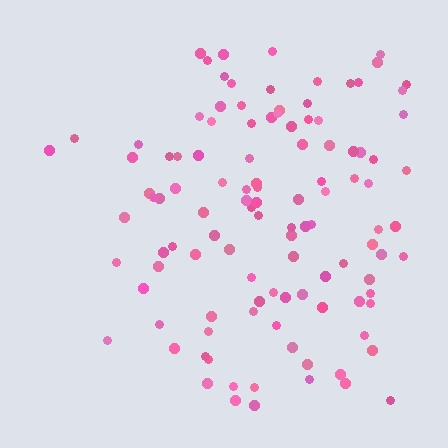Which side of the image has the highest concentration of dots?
The right.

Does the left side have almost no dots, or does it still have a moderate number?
Still a moderate number, just noticeably fewer than the right.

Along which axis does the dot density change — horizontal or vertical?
Horizontal.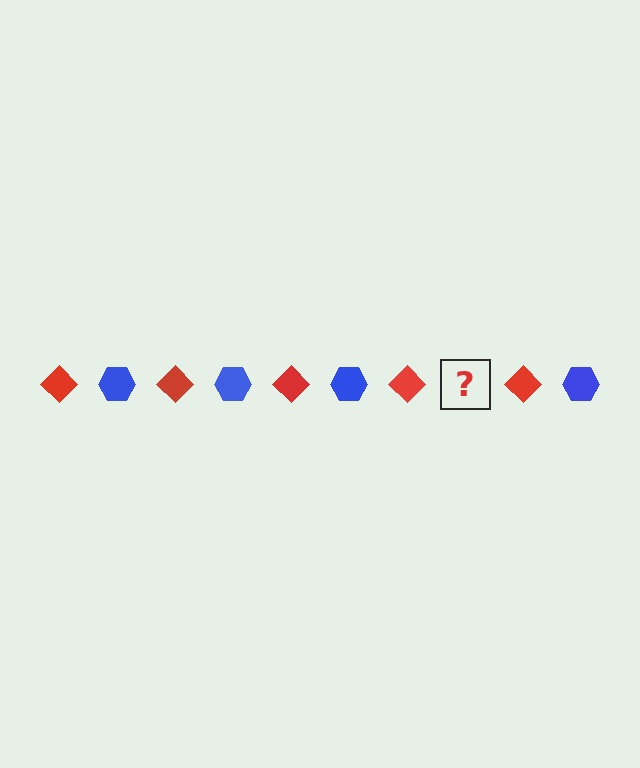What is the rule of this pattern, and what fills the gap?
The rule is that the pattern alternates between red diamond and blue hexagon. The gap should be filled with a blue hexagon.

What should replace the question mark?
The question mark should be replaced with a blue hexagon.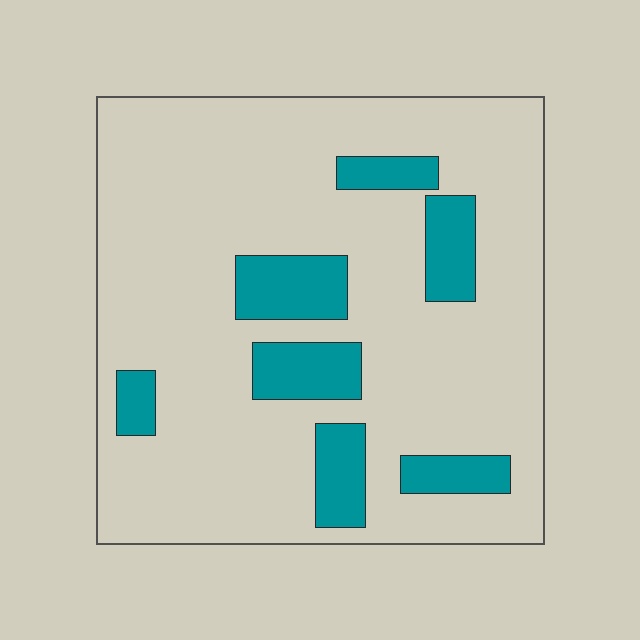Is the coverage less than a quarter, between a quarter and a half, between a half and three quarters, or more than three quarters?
Less than a quarter.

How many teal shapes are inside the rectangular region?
7.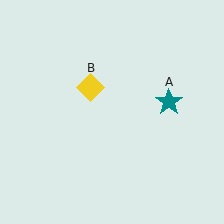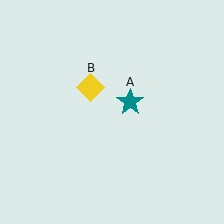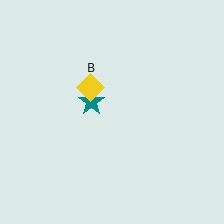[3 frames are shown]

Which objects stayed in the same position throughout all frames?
Yellow diamond (object B) remained stationary.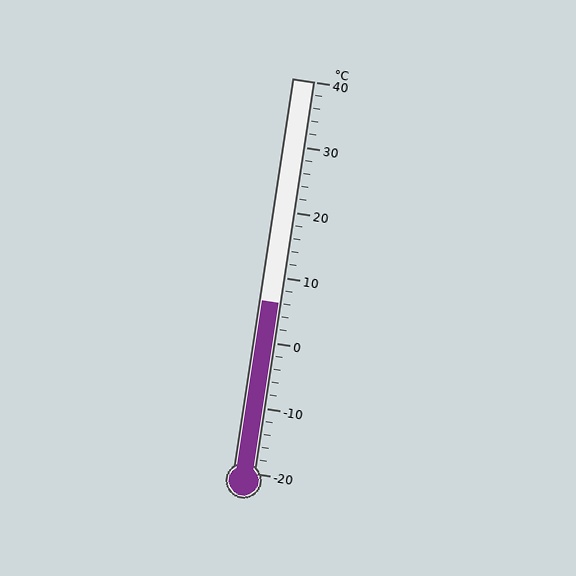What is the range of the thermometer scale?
The thermometer scale ranges from -20°C to 40°C.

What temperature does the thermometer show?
The thermometer shows approximately 6°C.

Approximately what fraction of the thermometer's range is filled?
The thermometer is filled to approximately 45% of its range.